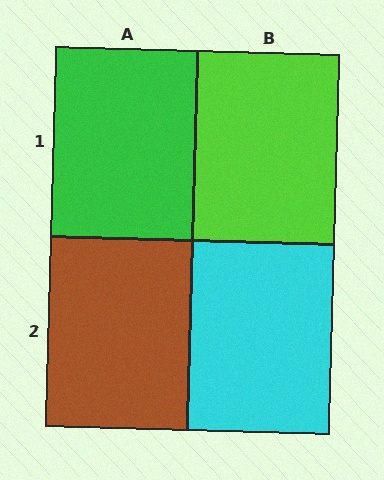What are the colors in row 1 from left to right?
Green, lime.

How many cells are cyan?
1 cell is cyan.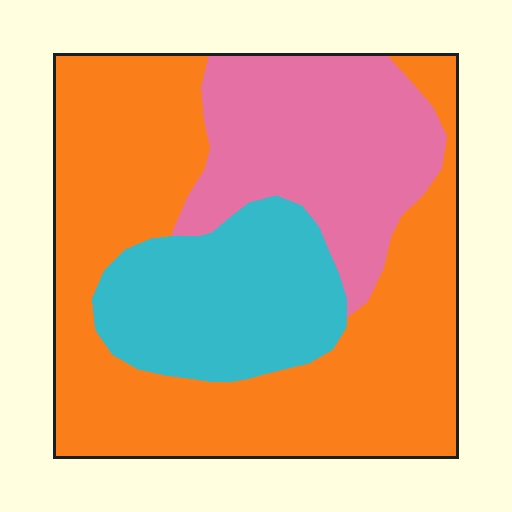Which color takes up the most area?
Orange, at roughly 55%.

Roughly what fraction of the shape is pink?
Pink covers roughly 25% of the shape.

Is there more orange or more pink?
Orange.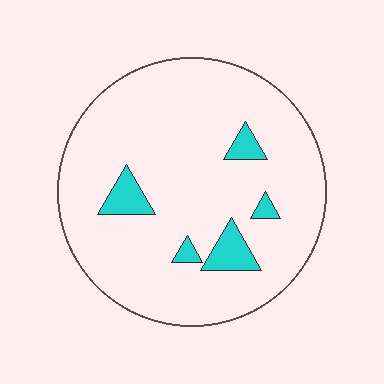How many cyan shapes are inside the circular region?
5.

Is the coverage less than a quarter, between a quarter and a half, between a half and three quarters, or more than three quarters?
Less than a quarter.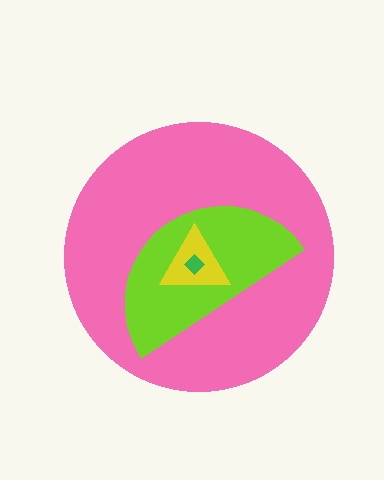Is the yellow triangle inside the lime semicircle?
Yes.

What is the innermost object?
The green diamond.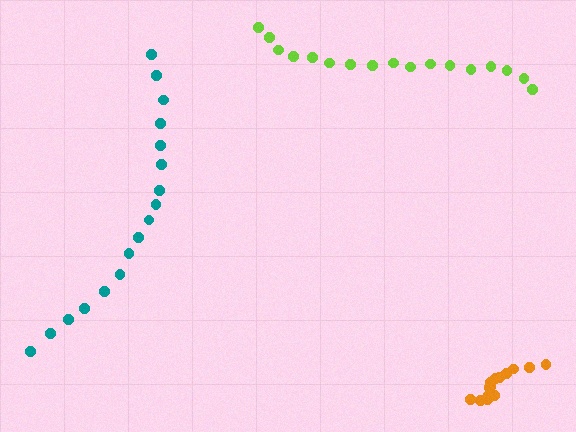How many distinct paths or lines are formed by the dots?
There are 3 distinct paths.